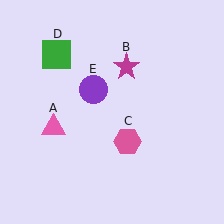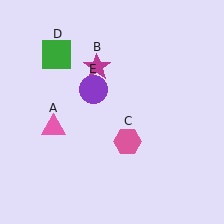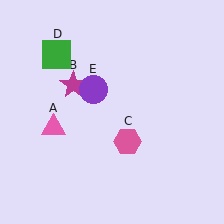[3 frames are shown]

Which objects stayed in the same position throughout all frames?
Pink triangle (object A) and pink hexagon (object C) and green square (object D) and purple circle (object E) remained stationary.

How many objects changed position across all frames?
1 object changed position: magenta star (object B).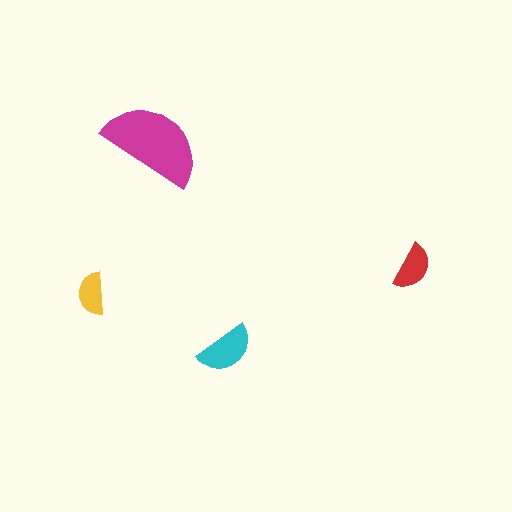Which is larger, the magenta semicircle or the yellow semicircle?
The magenta one.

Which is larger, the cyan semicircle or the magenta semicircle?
The magenta one.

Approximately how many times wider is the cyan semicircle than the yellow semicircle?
About 1.5 times wider.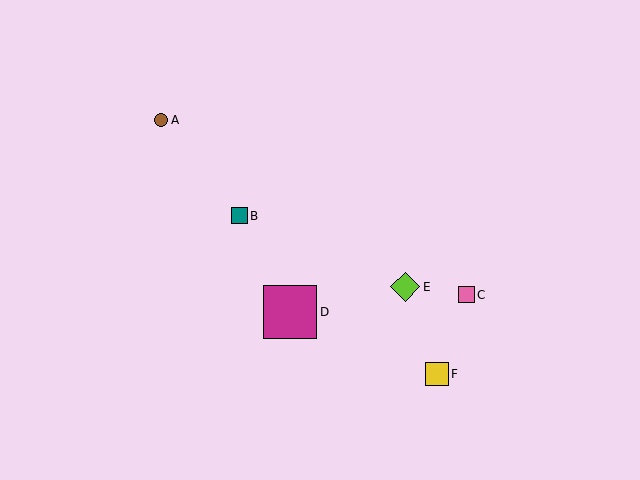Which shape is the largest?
The magenta square (labeled D) is the largest.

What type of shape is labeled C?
Shape C is a pink square.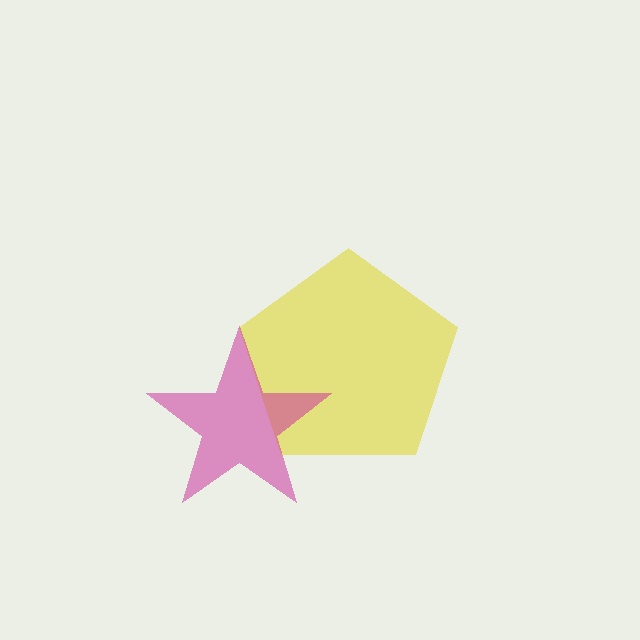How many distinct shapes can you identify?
There are 2 distinct shapes: a yellow pentagon, a magenta star.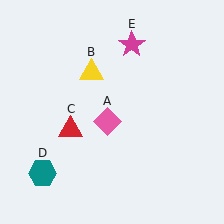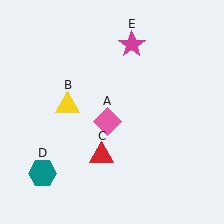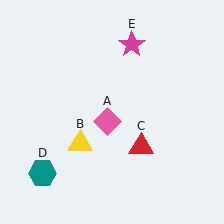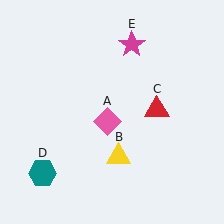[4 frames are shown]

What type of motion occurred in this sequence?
The yellow triangle (object B), red triangle (object C) rotated counterclockwise around the center of the scene.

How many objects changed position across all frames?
2 objects changed position: yellow triangle (object B), red triangle (object C).